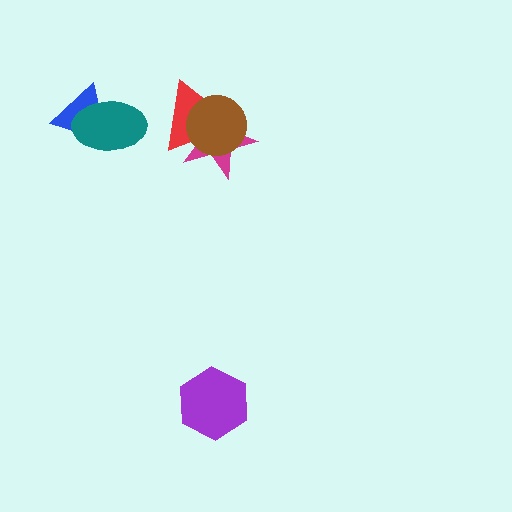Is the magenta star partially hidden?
Yes, it is partially covered by another shape.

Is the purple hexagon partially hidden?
No, no other shape covers it.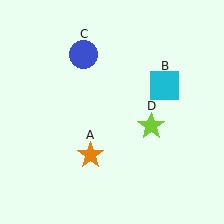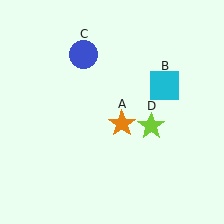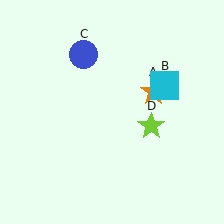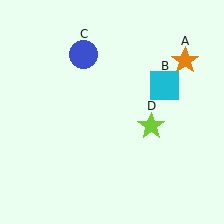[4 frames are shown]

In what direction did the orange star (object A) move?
The orange star (object A) moved up and to the right.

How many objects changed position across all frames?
1 object changed position: orange star (object A).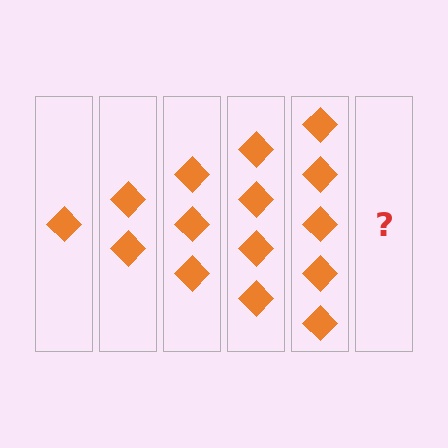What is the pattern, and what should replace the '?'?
The pattern is that each step adds one more diamond. The '?' should be 6 diamonds.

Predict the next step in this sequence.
The next step is 6 diamonds.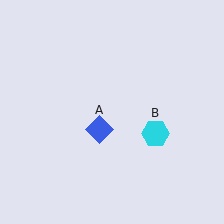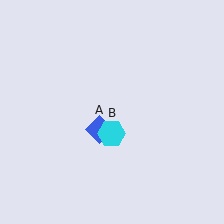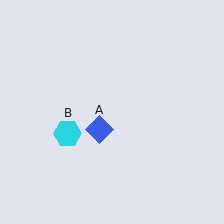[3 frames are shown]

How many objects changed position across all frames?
1 object changed position: cyan hexagon (object B).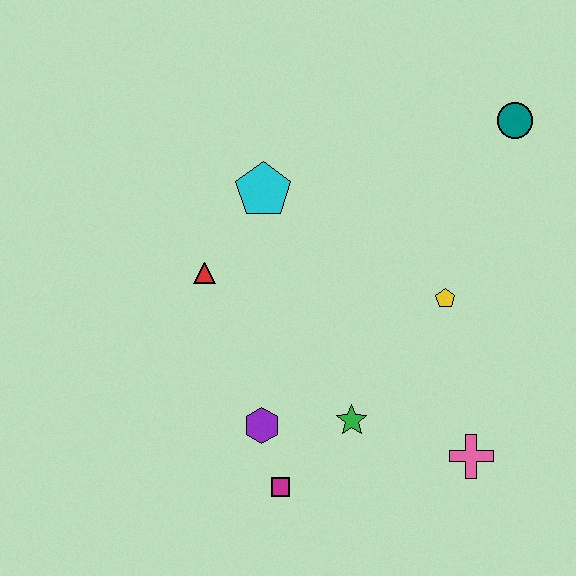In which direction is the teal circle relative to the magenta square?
The teal circle is above the magenta square.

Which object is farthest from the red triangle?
The teal circle is farthest from the red triangle.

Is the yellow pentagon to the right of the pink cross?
No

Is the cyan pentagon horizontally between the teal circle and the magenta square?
No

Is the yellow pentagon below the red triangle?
Yes